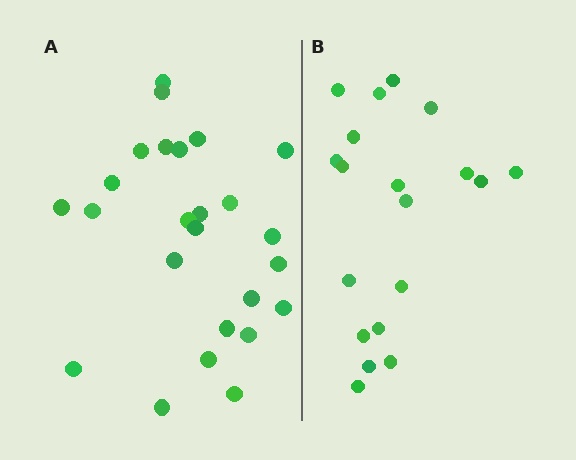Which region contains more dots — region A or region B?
Region A (the left region) has more dots.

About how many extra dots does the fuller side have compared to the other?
Region A has about 6 more dots than region B.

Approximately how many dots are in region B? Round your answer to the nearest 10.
About 20 dots. (The exact count is 19, which rounds to 20.)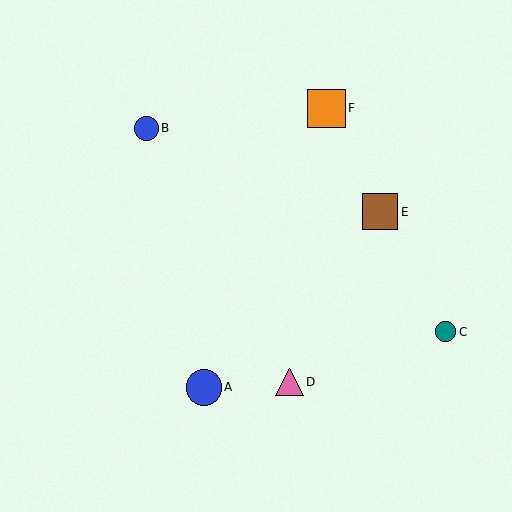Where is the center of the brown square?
The center of the brown square is at (380, 212).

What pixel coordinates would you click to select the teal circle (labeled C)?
Click at (446, 332) to select the teal circle C.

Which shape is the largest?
The orange square (labeled F) is the largest.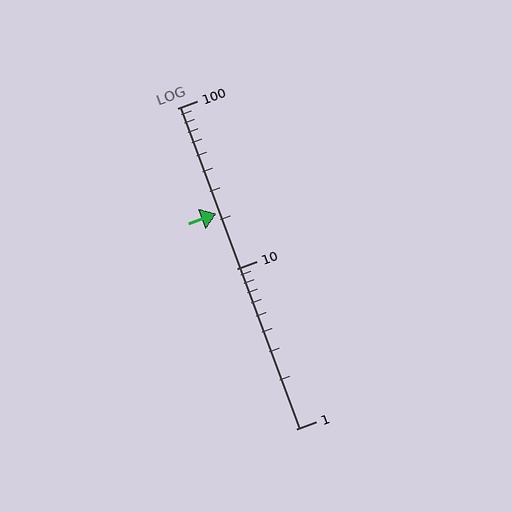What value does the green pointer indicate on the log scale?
The pointer indicates approximately 22.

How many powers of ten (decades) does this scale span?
The scale spans 2 decades, from 1 to 100.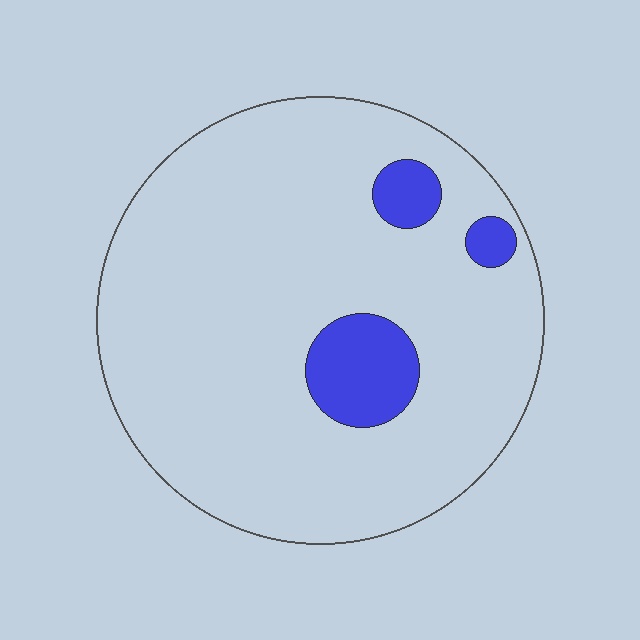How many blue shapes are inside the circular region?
3.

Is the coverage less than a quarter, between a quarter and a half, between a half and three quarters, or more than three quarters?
Less than a quarter.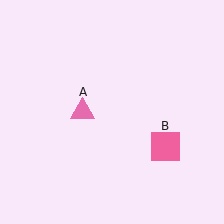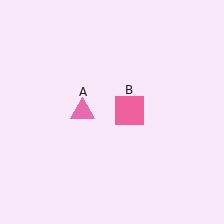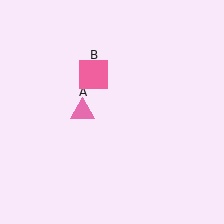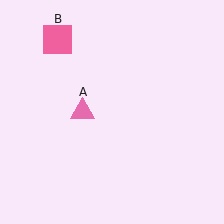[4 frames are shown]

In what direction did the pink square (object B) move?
The pink square (object B) moved up and to the left.